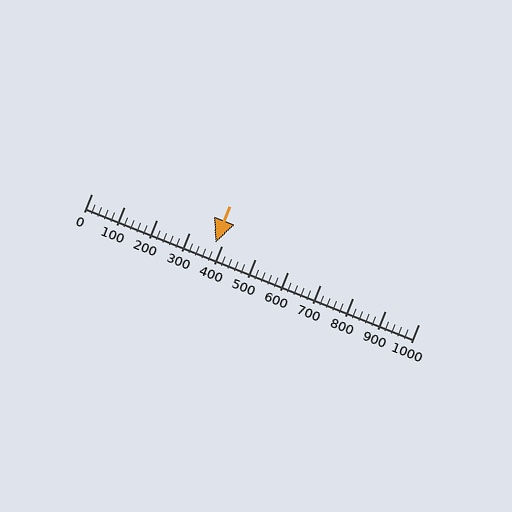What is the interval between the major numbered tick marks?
The major tick marks are spaced 100 units apart.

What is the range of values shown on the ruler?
The ruler shows values from 0 to 1000.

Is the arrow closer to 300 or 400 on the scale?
The arrow is closer to 400.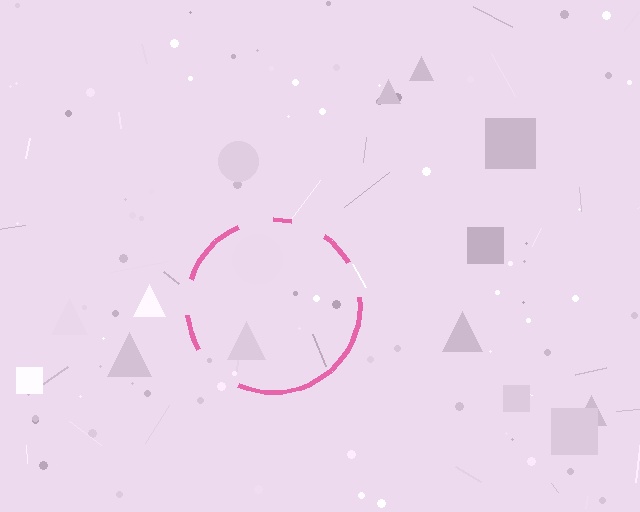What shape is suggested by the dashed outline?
The dashed outline suggests a circle.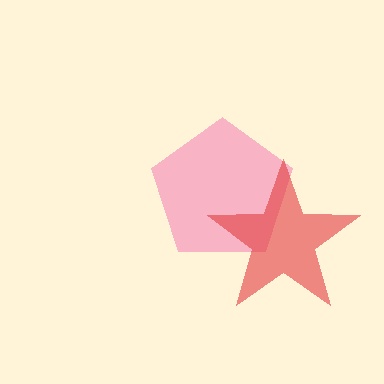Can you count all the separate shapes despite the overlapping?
Yes, there are 2 separate shapes.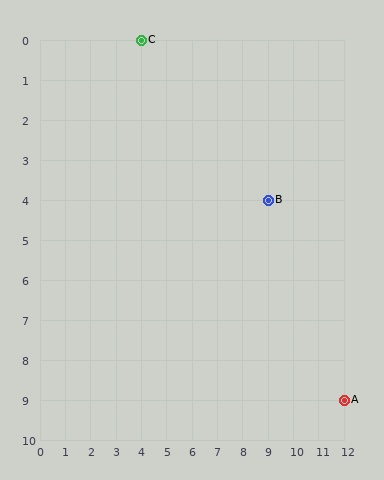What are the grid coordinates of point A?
Point A is at grid coordinates (12, 9).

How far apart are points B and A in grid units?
Points B and A are 3 columns and 5 rows apart (about 5.8 grid units diagonally).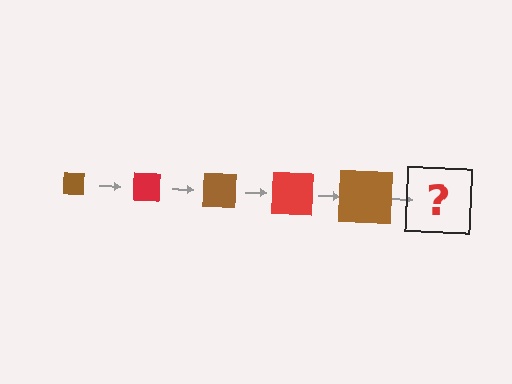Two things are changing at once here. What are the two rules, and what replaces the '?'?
The two rules are that the square grows larger each step and the color cycles through brown and red. The '?' should be a red square, larger than the previous one.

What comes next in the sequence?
The next element should be a red square, larger than the previous one.